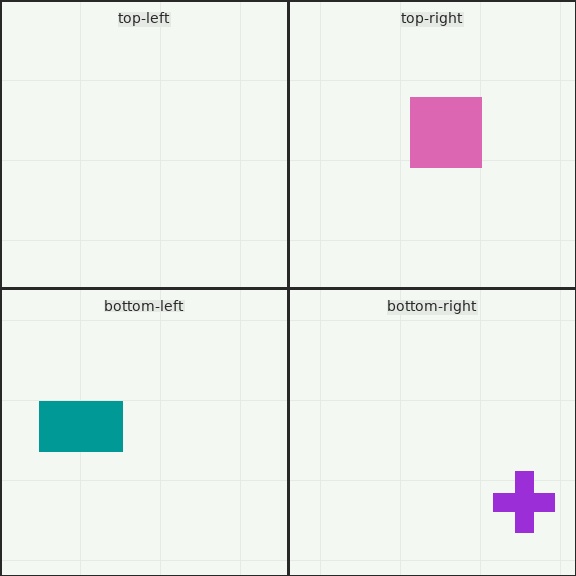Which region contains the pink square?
The top-right region.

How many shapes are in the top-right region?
1.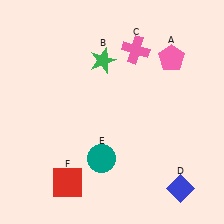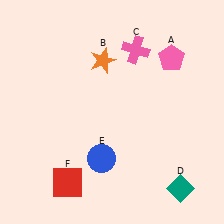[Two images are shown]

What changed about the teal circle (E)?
In Image 1, E is teal. In Image 2, it changed to blue.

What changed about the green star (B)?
In Image 1, B is green. In Image 2, it changed to orange.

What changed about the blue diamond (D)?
In Image 1, D is blue. In Image 2, it changed to teal.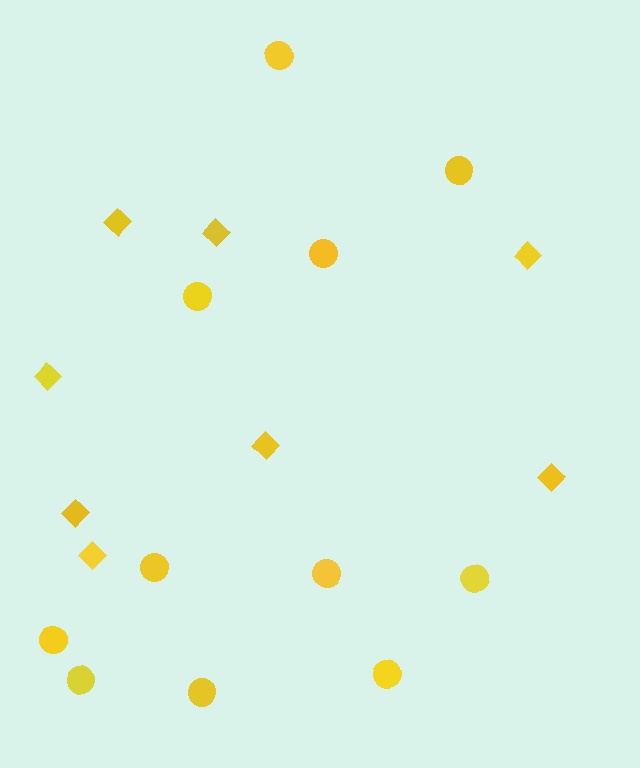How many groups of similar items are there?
There are 2 groups: one group of diamonds (8) and one group of circles (11).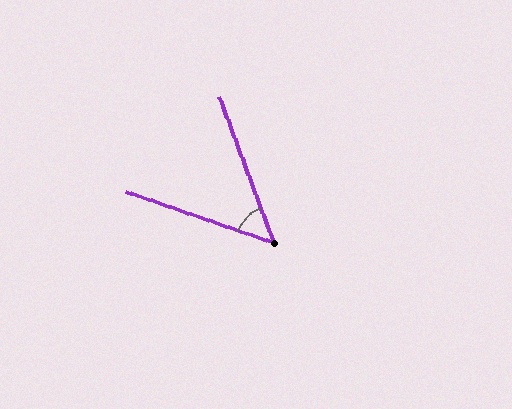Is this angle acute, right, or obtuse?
It is acute.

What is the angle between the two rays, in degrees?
Approximately 51 degrees.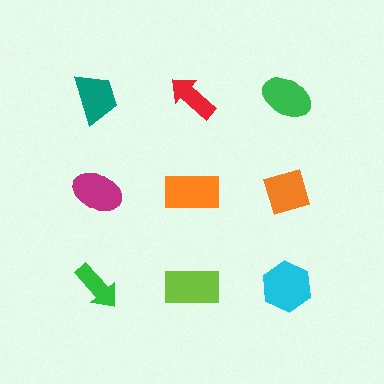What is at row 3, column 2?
A lime rectangle.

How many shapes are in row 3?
3 shapes.